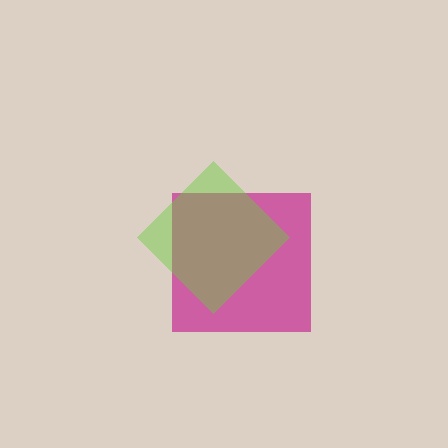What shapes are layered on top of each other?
The layered shapes are: a magenta square, a lime diamond.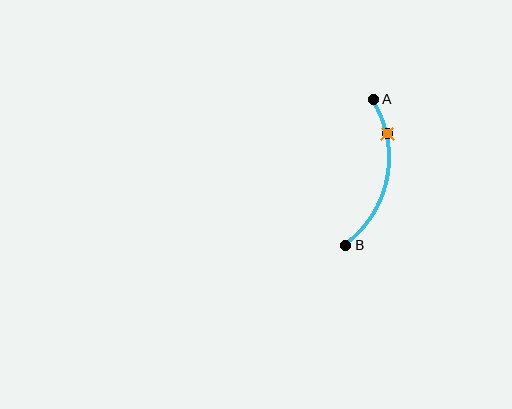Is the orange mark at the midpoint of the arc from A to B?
No. The orange mark lies on the arc but is closer to endpoint A. The arc midpoint would be at the point on the curve equidistant along the arc from both A and B.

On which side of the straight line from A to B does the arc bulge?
The arc bulges to the right of the straight line connecting A and B.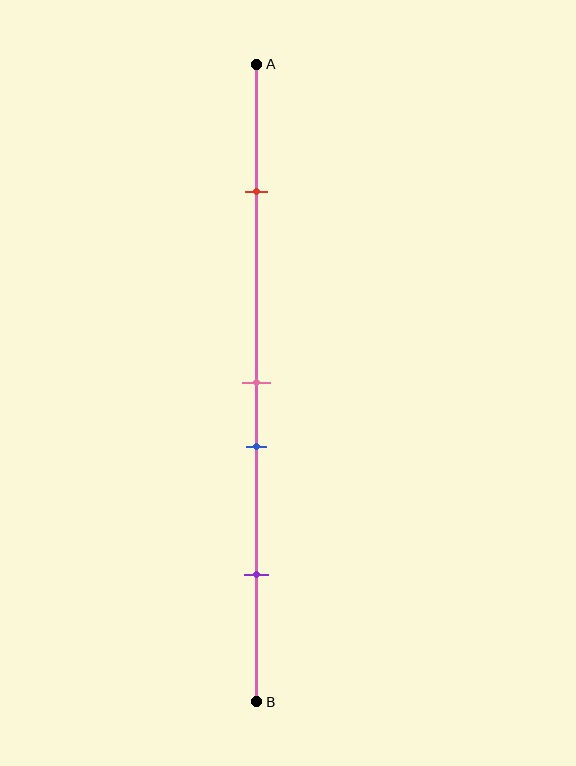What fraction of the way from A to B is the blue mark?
The blue mark is approximately 60% (0.6) of the way from A to B.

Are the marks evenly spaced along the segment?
No, the marks are not evenly spaced.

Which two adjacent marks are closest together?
The pink and blue marks are the closest adjacent pair.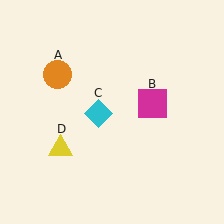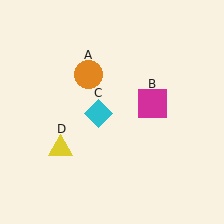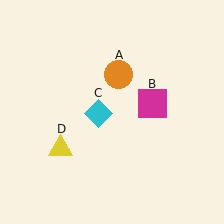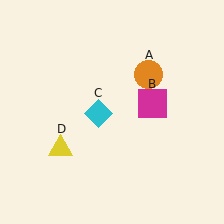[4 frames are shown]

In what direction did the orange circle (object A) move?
The orange circle (object A) moved right.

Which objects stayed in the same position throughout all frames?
Magenta square (object B) and cyan diamond (object C) and yellow triangle (object D) remained stationary.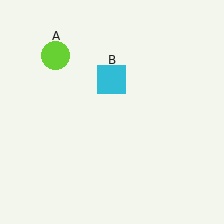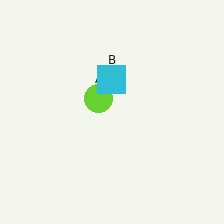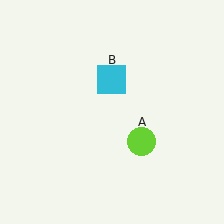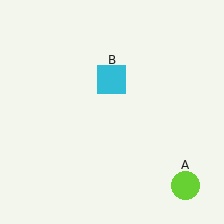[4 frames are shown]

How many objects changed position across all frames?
1 object changed position: lime circle (object A).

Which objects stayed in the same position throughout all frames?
Cyan square (object B) remained stationary.